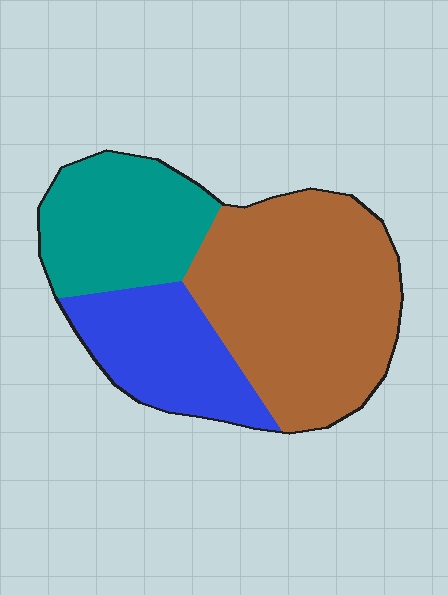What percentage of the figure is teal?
Teal takes up between a sixth and a third of the figure.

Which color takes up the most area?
Brown, at roughly 50%.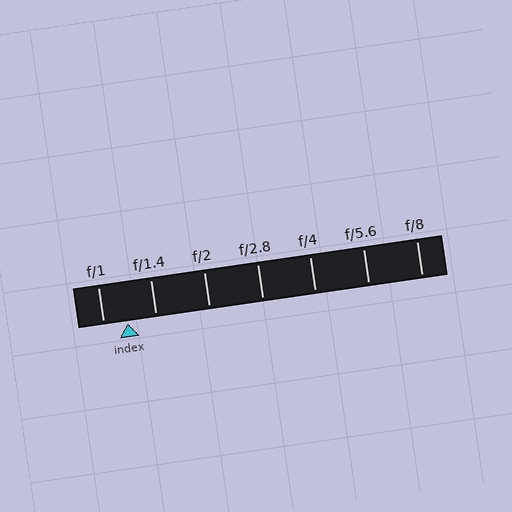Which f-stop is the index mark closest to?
The index mark is closest to f/1.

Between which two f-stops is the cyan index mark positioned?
The index mark is between f/1 and f/1.4.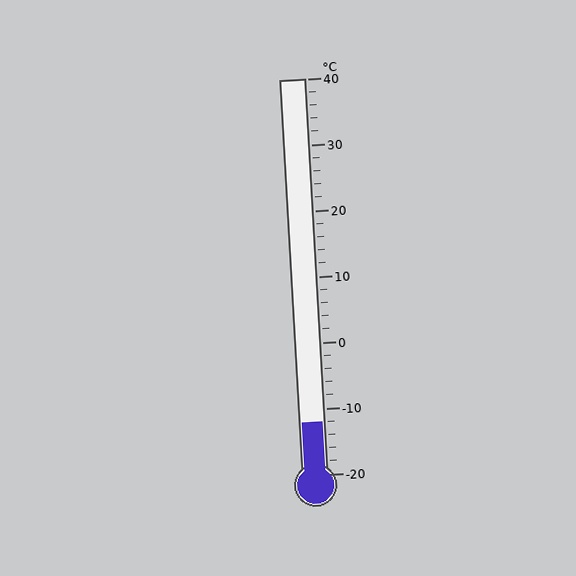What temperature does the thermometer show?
The thermometer shows approximately -12°C.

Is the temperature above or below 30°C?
The temperature is below 30°C.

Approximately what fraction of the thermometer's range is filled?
The thermometer is filled to approximately 15% of its range.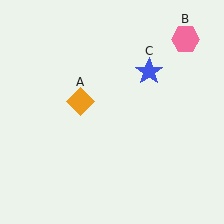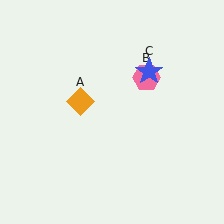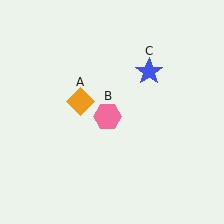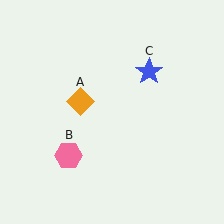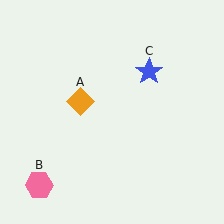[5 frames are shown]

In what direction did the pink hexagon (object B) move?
The pink hexagon (object B) moved down and to the left.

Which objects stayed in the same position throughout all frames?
Orange diamond (object A) and blue star (object C) remained stationary.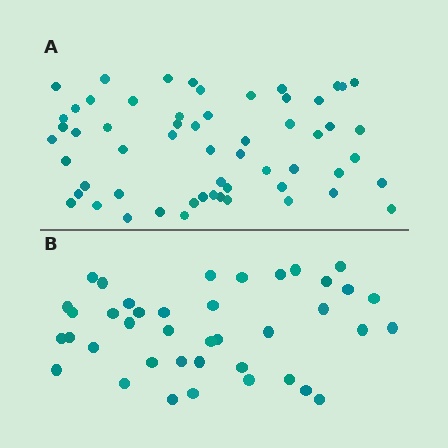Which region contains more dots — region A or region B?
Region A (the top region) has more dots.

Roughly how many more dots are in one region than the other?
Region A has approximately 20 more dots than region B.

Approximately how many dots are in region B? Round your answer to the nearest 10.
About 40 dots.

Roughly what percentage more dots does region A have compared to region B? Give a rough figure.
About 45% more.